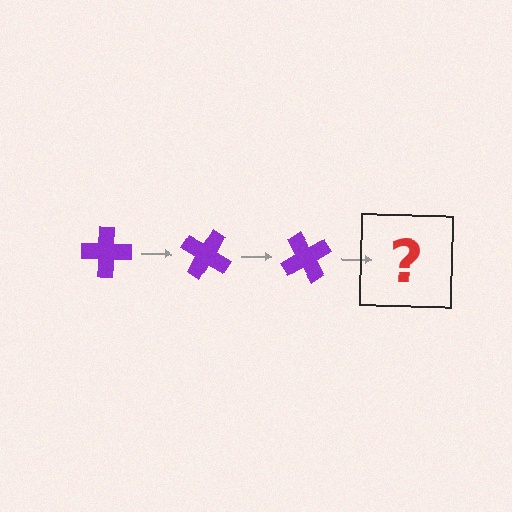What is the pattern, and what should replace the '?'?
The pattern is that the cross rotates 30 degrees each step. The '?' should be a purple cross rotated 90 degrees.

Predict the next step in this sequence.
The next step is a purple cross rotated 90 degrees.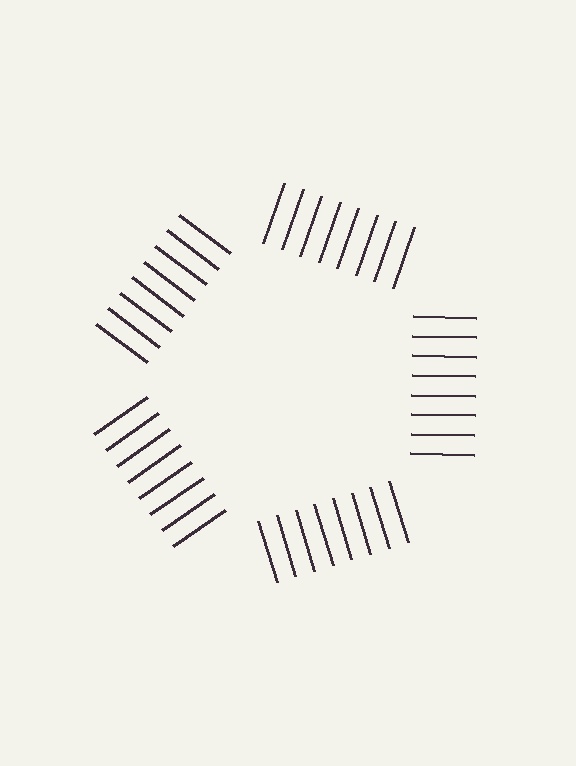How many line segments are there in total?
40 — 8 along each of the 5 edges.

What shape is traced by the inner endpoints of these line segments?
An illusory pentagon — the line segments terminate on its edges but no continuous stroke is drawn.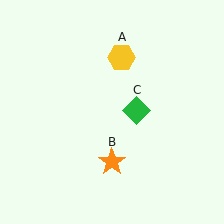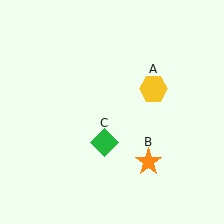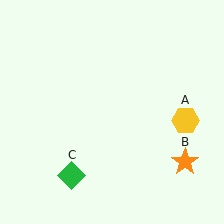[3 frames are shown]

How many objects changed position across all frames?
3 objects changed position: yellow hexagon (object A), orange star (object B), green diamond (object C).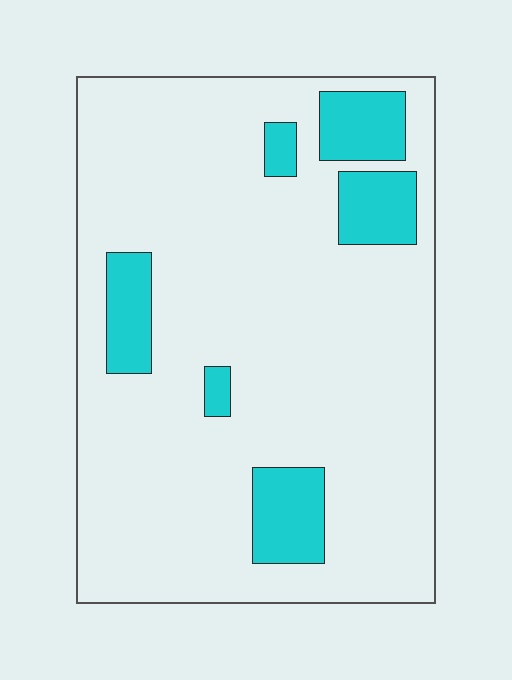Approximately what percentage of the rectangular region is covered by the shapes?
Approximately 15%.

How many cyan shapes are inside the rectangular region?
6.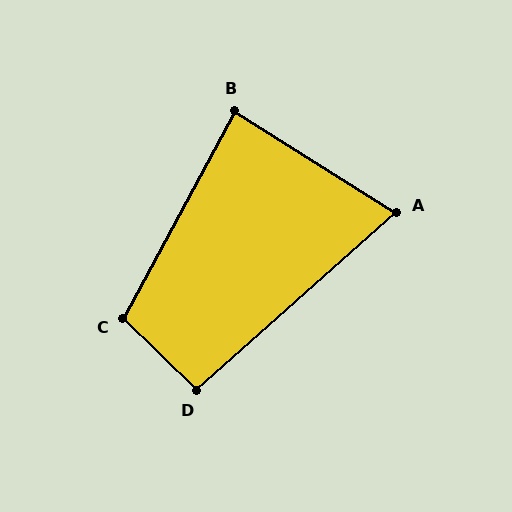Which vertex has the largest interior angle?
C, at approximately 106 degrees.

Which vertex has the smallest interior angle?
A, at approximately 74 degrees.